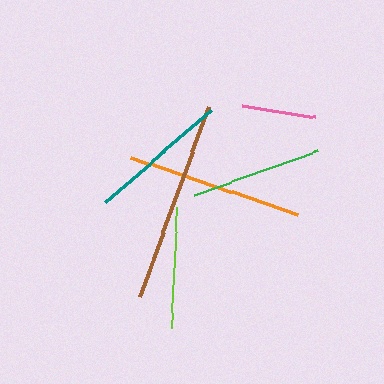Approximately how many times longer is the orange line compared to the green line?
The orange line is approximately 1.4 times the length of the green line.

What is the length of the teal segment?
The teal segment is approximately 140 pixels long.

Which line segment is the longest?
The brown line is the longest at approximately 201 pixels.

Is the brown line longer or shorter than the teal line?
The brown line is longer than the teal line.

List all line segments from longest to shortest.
From longest to shortest: brown, orange, teal, green, lime, pink.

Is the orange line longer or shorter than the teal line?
The orange line is longer than the teal line.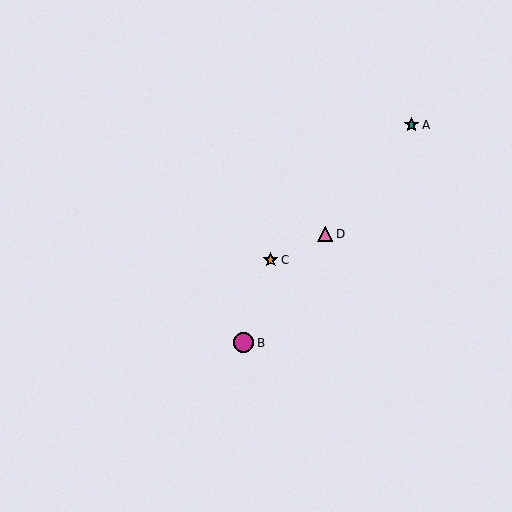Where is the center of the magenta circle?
The center of the magenta circle is at (244, 343).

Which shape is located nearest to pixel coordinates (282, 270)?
The orange star (labeled C) at (271, 260) is nearest to that location.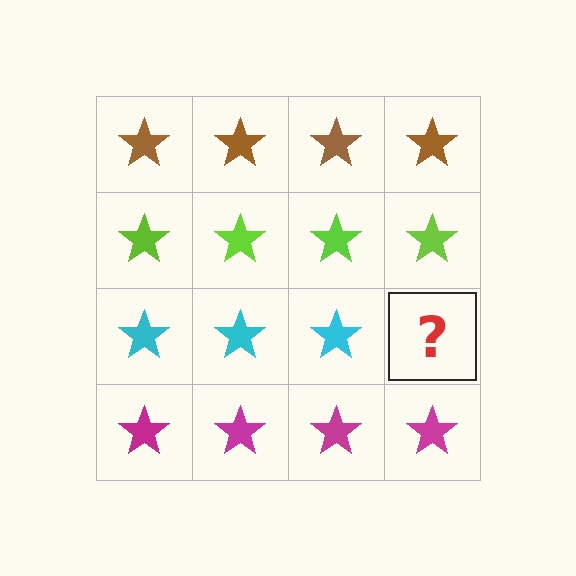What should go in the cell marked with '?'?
The missing cell should contain a cyan star.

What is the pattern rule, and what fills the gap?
The rule is that each row has a consistent color. The gap should be filled with a cyan star.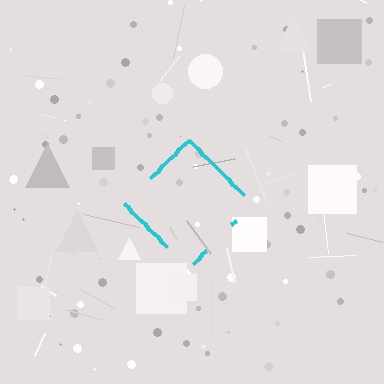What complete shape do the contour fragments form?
The contour fragments form a diamond.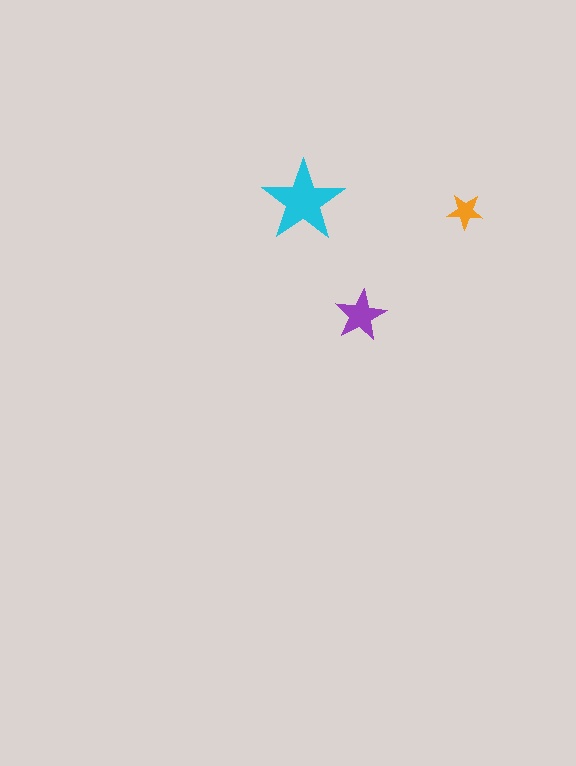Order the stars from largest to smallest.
the cyan one, the purple one, the orange one.